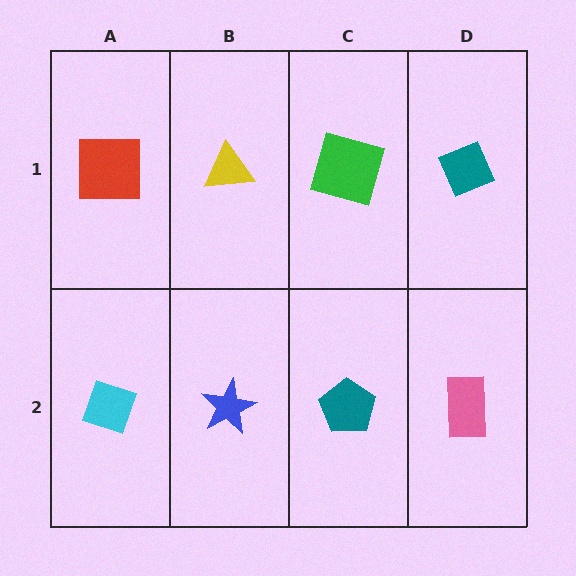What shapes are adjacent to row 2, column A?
A red square (row 1, column A), a blue star (row 2, column B).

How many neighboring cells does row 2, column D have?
2.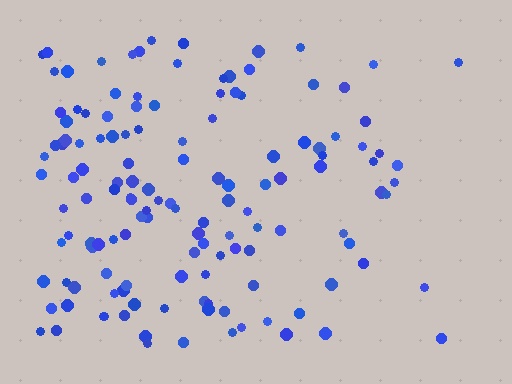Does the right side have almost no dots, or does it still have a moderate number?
Still a moderate number, just noticeably fewer than the left.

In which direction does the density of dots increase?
From right to left, with the left side densest.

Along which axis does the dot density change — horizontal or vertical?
Horizontal.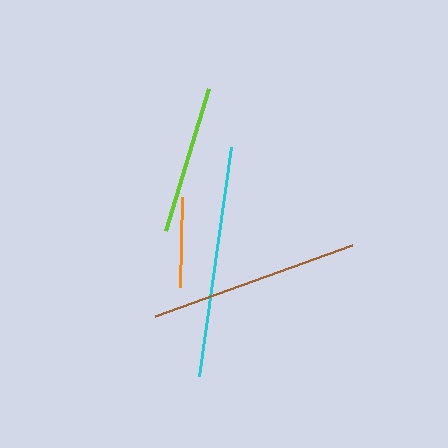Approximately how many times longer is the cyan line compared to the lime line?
The cyan line is approximately 1.6 times the length of the lime line.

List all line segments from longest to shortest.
From longest to shortest: cyan, brown, lime, orange.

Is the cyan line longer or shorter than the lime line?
The cyan line is longer than the lime line.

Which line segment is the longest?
The cyan line is the longest at approximately 231 pixels.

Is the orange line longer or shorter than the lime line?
The lime line is longer than the orange line.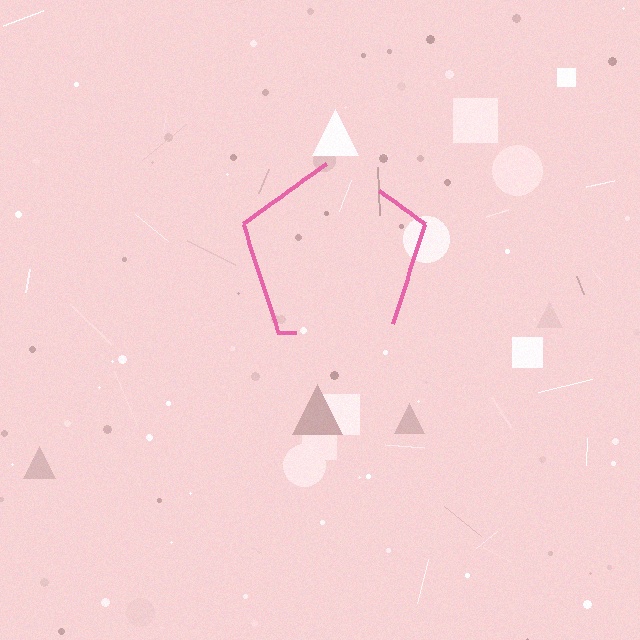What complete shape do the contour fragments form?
The contour fragments form a pentagon.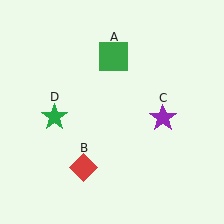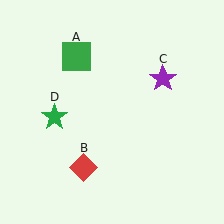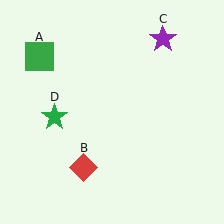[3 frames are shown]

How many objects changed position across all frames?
2 objects changed position: green square (object A), purple star (object C).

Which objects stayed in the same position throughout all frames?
Red diamond (object B) and green star (object D) remained stationary.